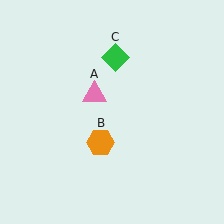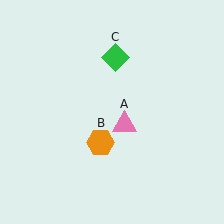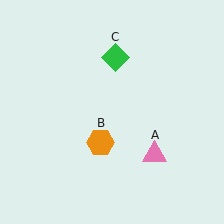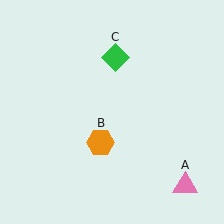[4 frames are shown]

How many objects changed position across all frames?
1 object changed position: pink triangle (object A).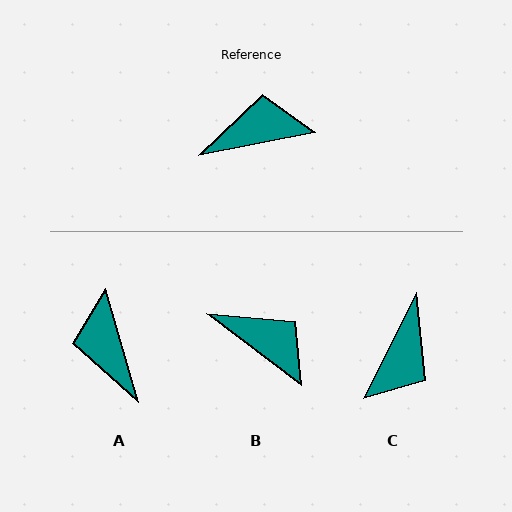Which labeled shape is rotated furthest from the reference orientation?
C, about 128 degrees away.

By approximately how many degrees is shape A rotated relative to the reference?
Approximately 94 degrees counter-clockwise.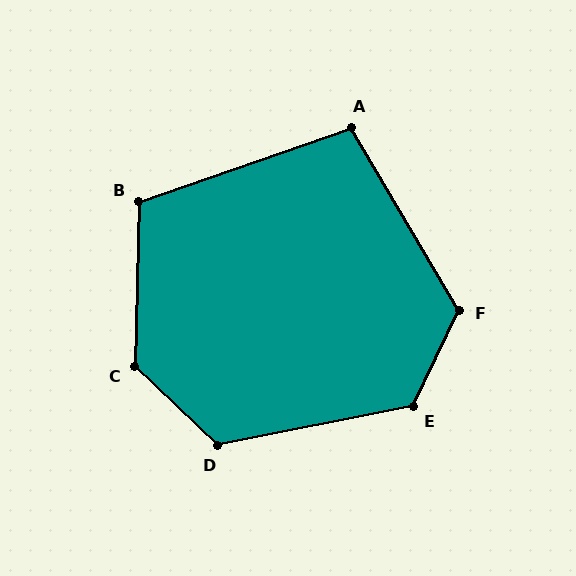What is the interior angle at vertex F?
Approximately 124 degrees (obtuse).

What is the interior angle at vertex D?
Approximately 125 degrees (obtuse).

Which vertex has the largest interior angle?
C, at approximately 132 degrees.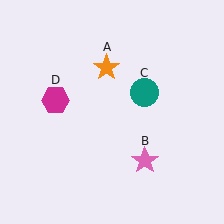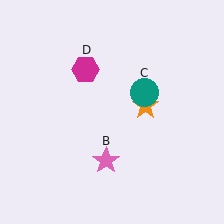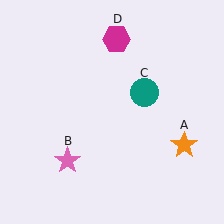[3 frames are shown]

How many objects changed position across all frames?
3 objects changed position: orange star (object A), pink star (object B), magenta hexagon (object D).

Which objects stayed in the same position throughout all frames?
Teal circle (object C) remained stationary.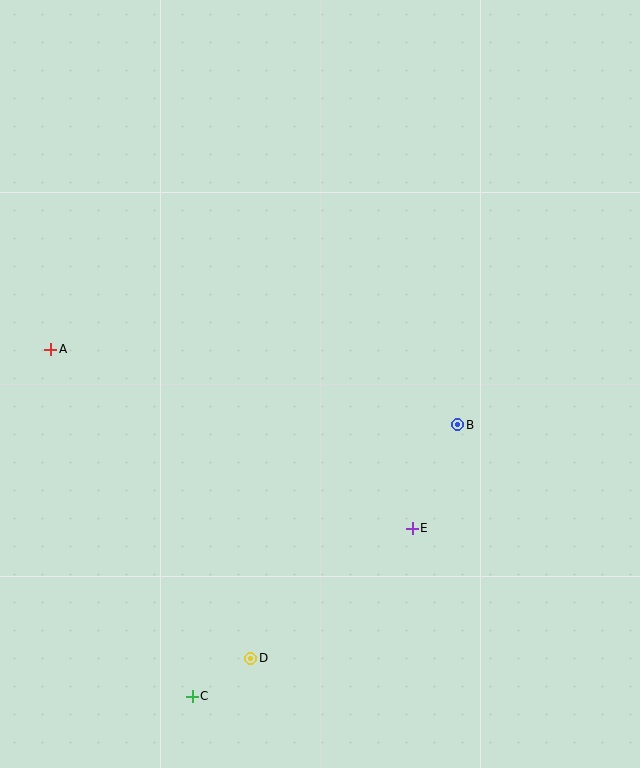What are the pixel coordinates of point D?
Point D is at (251, 658).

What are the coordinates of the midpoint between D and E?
The midpoint between D and E is at (331, 593).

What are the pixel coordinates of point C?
Point C is at (192, 696).